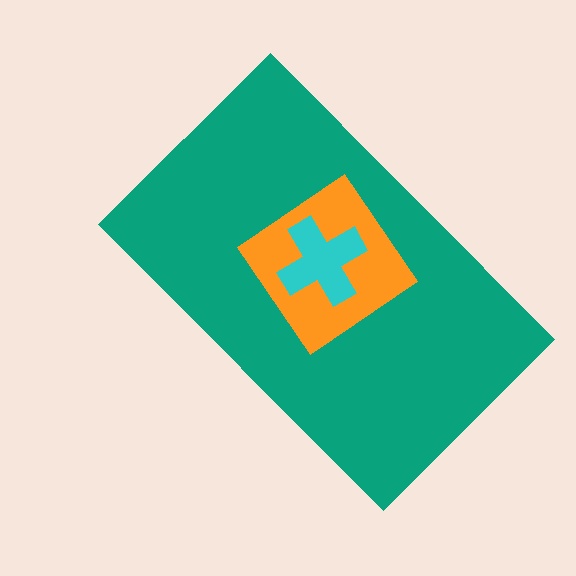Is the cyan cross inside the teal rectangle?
Yes.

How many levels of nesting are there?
3.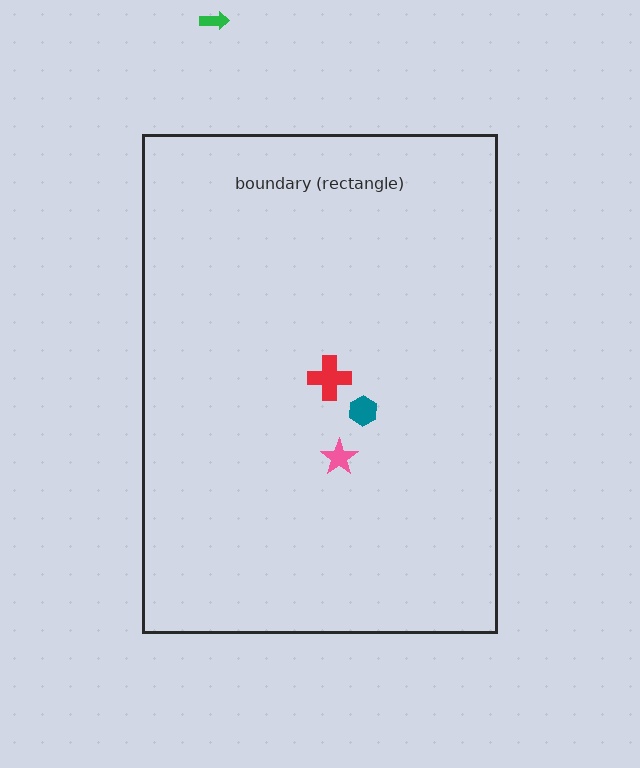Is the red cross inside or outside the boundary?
Inside.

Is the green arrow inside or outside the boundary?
Outside.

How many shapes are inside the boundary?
3 inside, 1 outside.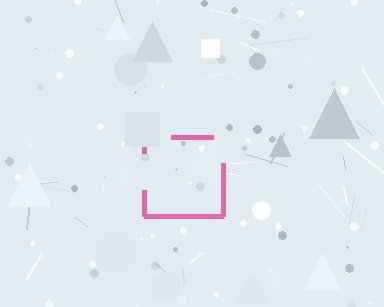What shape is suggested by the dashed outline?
The dashed outline suggests a square.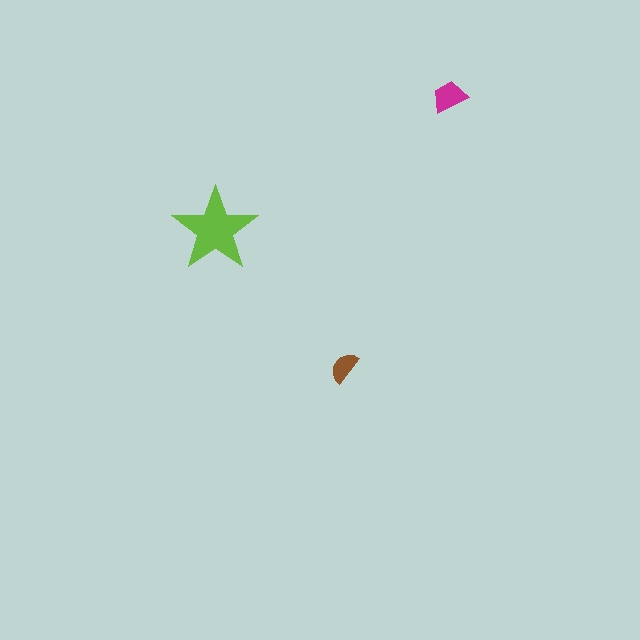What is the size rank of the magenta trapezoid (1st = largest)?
2nd.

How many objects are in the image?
There are 3 objects in the image.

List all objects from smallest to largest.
The brown semicircle, the magenta trapezoid, the lime star.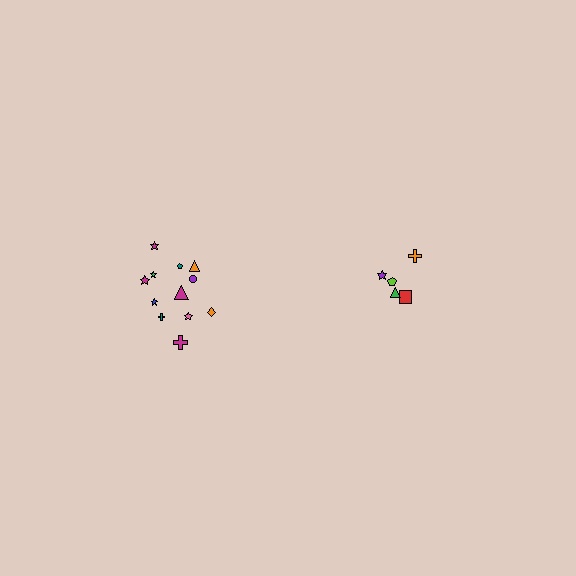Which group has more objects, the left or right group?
The left group.